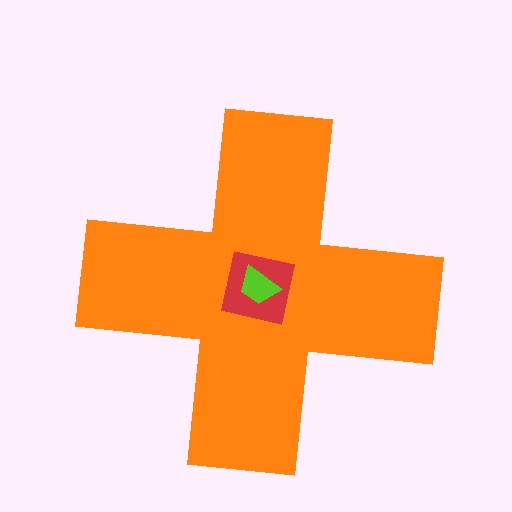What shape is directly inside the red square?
The lime trapezoid.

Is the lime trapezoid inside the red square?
Yes.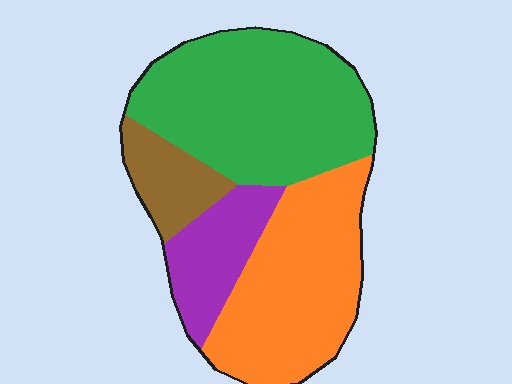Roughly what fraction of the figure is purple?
Purple takes up about one eighth (1/8) of the figure.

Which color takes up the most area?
Green, at roughly 40%.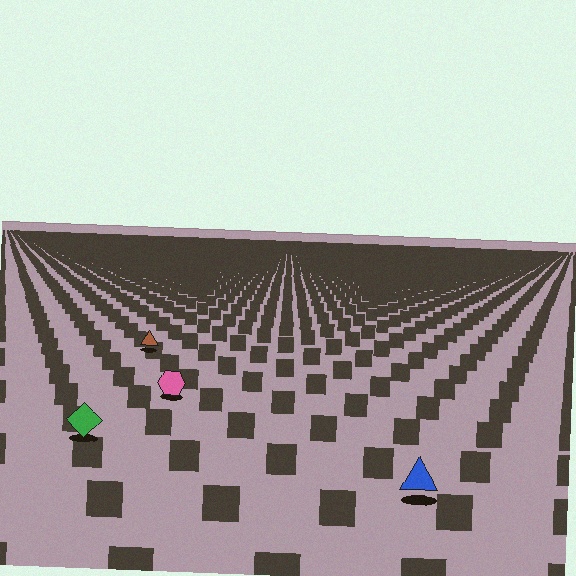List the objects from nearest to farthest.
From nearest to farthest: the blue triangle, the green diamond, the pink hexagon, the brown triangle.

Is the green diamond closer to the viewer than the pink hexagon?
Yes. The green diamond is closer — you can tell from the texture gradient: the ground texture is coarser near it.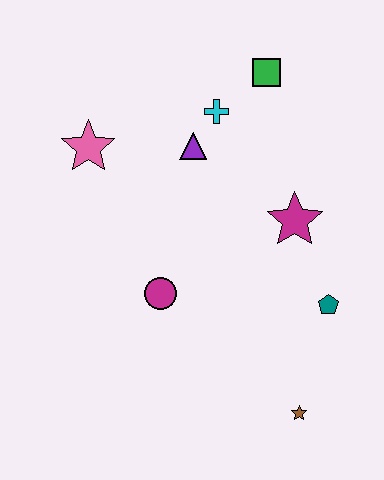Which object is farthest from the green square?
The brown star is farthest from the green square.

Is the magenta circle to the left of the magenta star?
Yes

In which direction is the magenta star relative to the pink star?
The magenta star is to the right of the pink star.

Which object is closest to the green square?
The cyan cross is closest to the green square.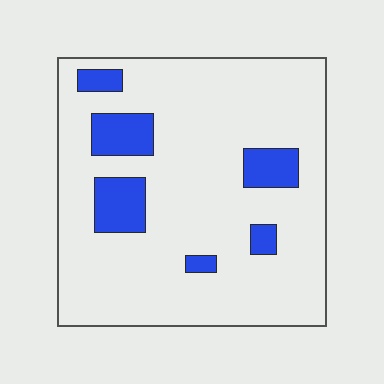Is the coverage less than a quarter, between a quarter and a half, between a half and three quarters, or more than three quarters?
Less than a quarter.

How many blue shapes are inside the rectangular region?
6.